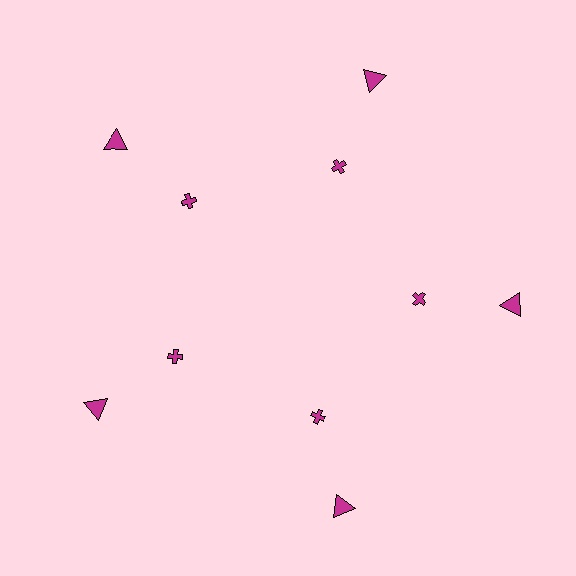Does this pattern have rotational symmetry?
Yes, this pattern has 5-fold rotational symmetry. It looks the same after rotating 72 degrees around the center.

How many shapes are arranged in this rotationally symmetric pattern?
There are 10 shapes, arranged in 5 groups of 2.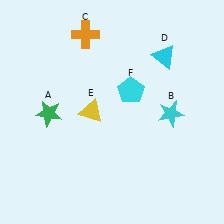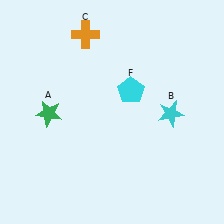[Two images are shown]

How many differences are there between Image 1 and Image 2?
There are 2 differences between the two images.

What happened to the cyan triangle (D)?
The cyan triangle (D) was removed in Image 2. It was in the top-right area of Image 1.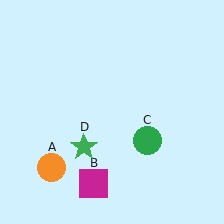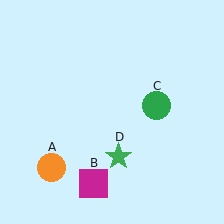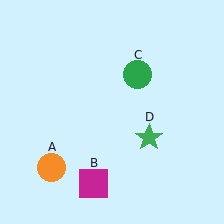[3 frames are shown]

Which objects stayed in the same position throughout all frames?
Orange circle (object A) and magenta square (object B) remained stationary.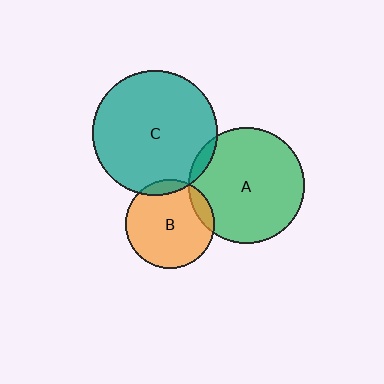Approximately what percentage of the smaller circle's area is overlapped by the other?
Approximately 10%.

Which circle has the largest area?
Circle C (teal).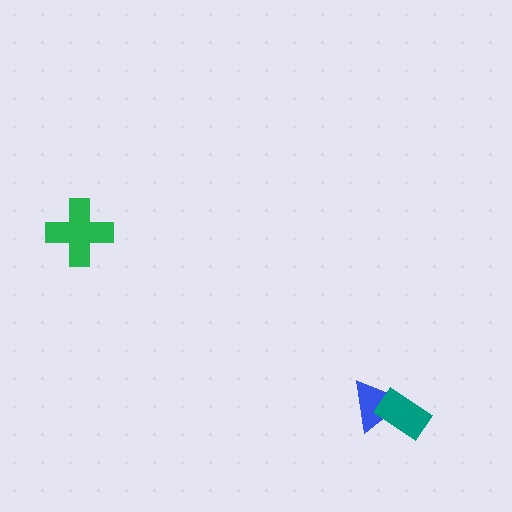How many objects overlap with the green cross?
0 objects overlap with the green cross.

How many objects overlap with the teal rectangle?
1 object overlaps with the teal rectangle.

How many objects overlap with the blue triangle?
1 object overlaps with the blue triangle.